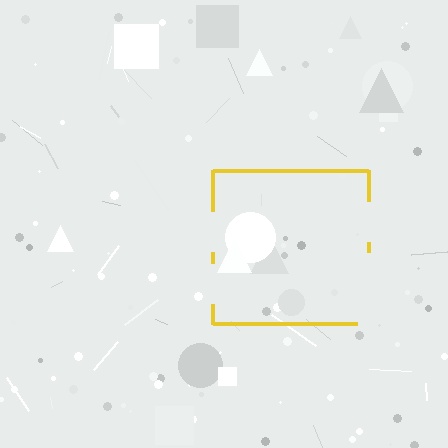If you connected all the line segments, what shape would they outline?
They would outline a square.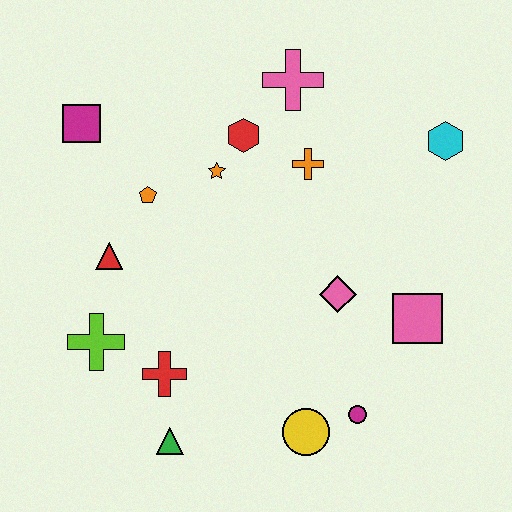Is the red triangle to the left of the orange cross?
Yes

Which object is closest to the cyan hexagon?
The orange cross is closest to the cyan hexagon.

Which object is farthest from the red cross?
The cyan hexagon is farthest from the red cross.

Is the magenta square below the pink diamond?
No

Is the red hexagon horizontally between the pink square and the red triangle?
Yes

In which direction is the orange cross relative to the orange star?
The orange cross is to the right of the orange star.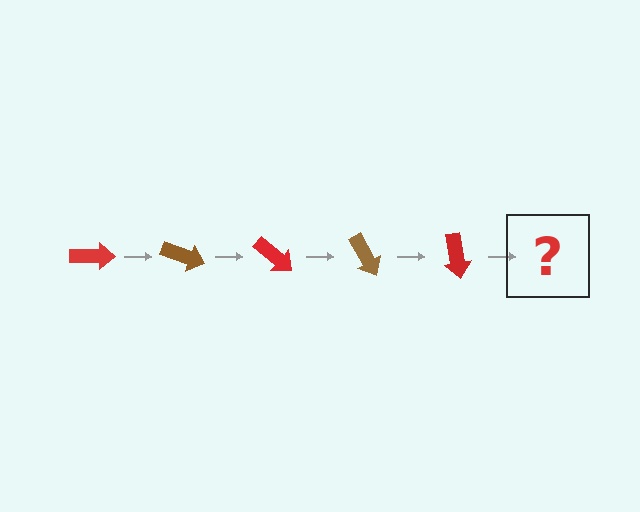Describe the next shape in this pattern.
It should be a brown arrow, rotated 100 degrees from the start.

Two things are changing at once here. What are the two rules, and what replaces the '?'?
The two rules are that it rotates 20 degrees each step and the color cycles through red and brown. The '?' should be a brown arrow, rotated 100 degrees from the start.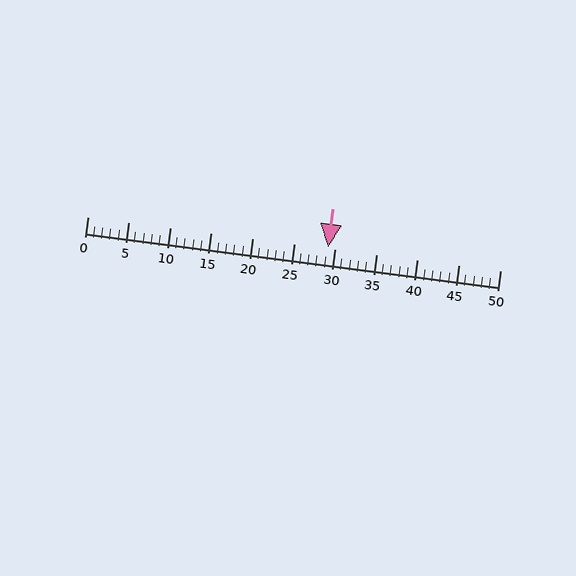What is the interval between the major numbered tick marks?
The major tick marks are spaced 5 units apart.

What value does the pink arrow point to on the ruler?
The pink arrow points to approximately 29.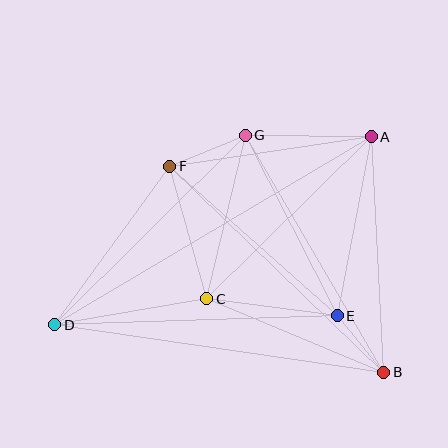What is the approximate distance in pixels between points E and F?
The distance between E and F is approximately 224 pixels.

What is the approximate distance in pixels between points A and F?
The distance between A and F is approximately 204 pixels.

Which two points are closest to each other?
Points B and E are closest to each other.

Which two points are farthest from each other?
Points A and D are farthest from each other.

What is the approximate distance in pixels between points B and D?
The distance between B and D is approximately 332 pixels.